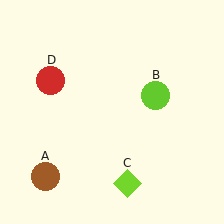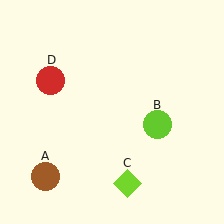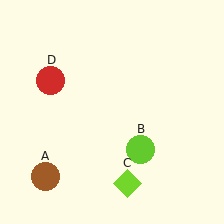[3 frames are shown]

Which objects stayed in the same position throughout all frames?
Brown circle (object A) and lime diamond (object C) and red circle (object D) remained stationary.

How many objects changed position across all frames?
1 object changed position: lime circle (object B).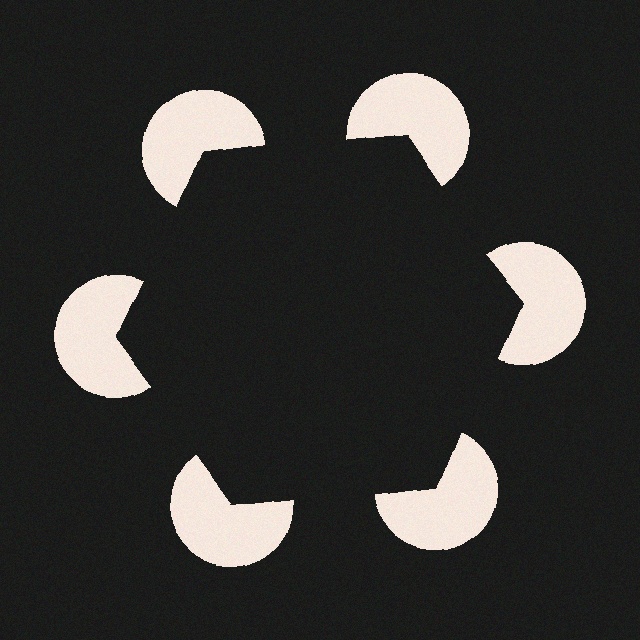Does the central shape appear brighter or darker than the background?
It typically appears slightly darker than the background, even though no actual brightness change is drawn.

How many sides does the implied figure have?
6 sides.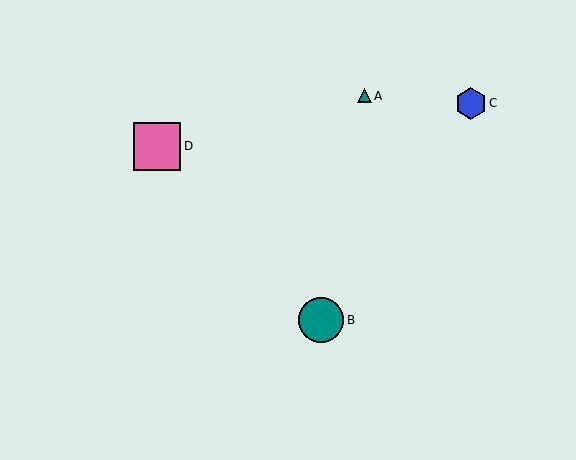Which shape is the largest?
The pink square (labeled D) is the largest.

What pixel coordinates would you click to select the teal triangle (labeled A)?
Click at (364, 96) to select the teal triangle A.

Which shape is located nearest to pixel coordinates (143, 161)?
The pink square (labeled D) at (157, 146) is nearest to that location.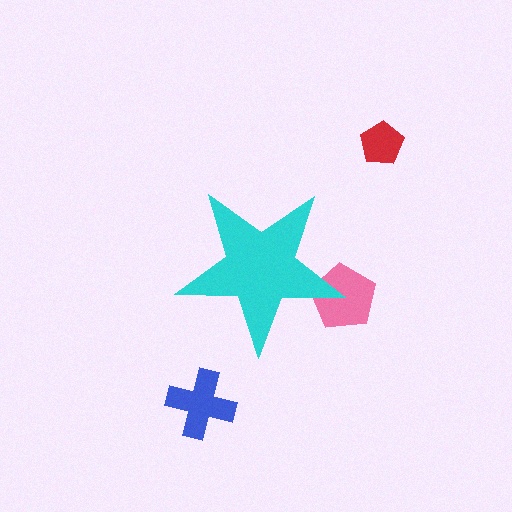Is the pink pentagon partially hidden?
Yes, the pink pentagon is partially hidden behind the cyan star.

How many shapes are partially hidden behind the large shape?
1 shape is partially hidden.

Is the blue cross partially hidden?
No, the blue cross is fully visible.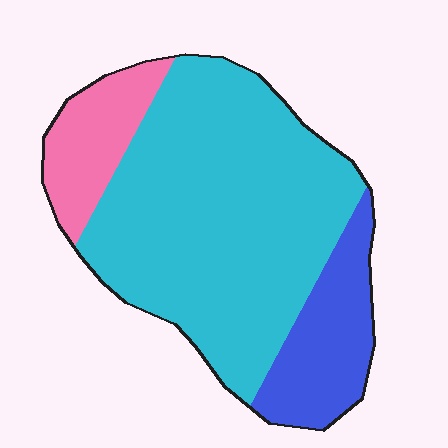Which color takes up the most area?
Cyan, at roughly 70%.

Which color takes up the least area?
Pink, at roughly 15%.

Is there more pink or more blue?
Blue.